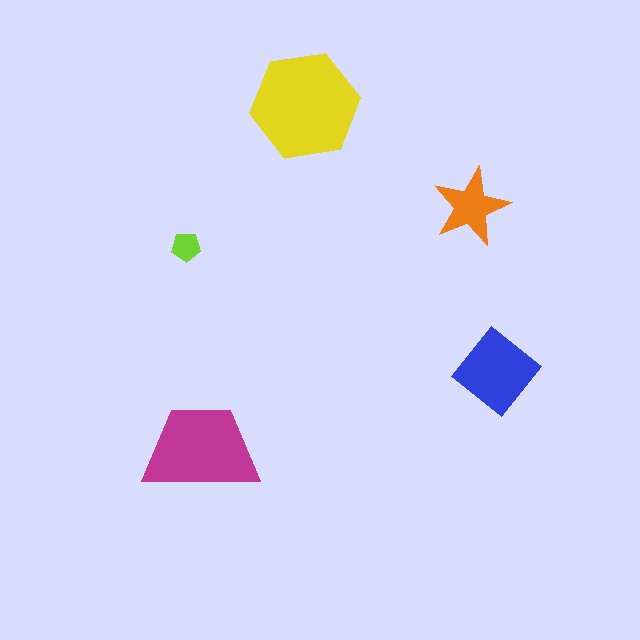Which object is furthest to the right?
The blue diamond is rightmost.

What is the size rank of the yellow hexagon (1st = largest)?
1st.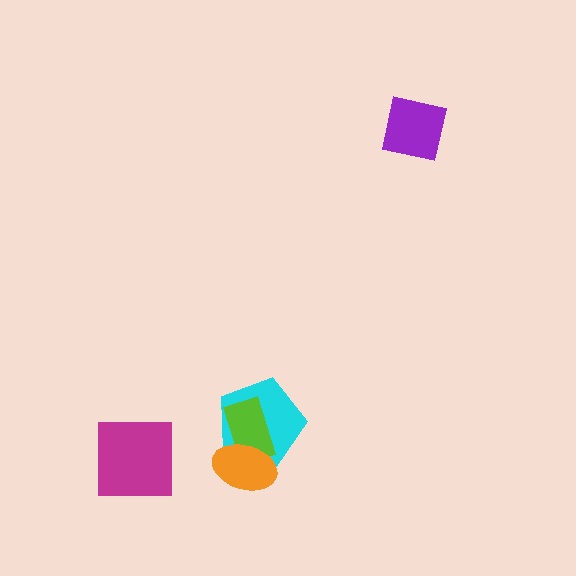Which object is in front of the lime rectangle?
The orange ellipse is in front of the lime rectangle.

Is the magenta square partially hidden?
No, no other shape covers it.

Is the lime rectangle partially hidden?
Yes, it is partially covered by another shape.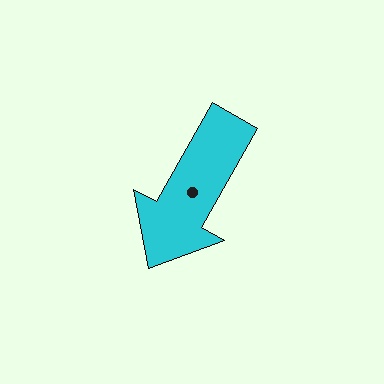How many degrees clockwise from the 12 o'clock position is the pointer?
Approximately 209 degrees.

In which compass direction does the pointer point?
Southwest.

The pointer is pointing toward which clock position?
Roughly 7 o'clock.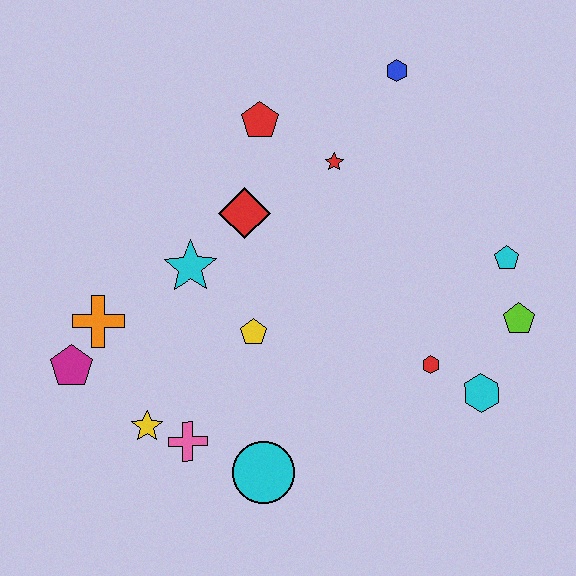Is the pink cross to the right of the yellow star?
Yes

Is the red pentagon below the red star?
No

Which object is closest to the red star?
The red pentagon is closest to the red star.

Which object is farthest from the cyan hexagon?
The magenta pentagon is farthest from the cyan hexagon.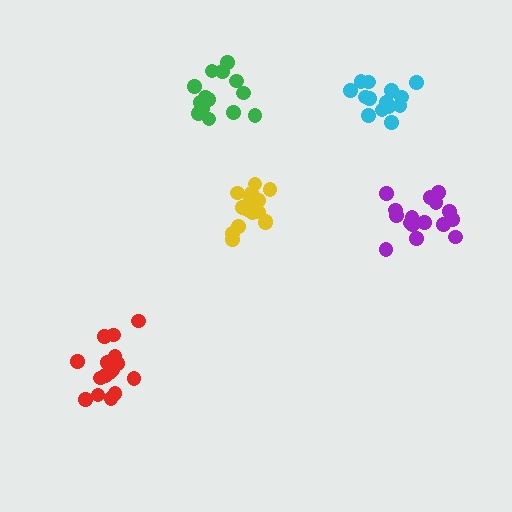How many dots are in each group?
Group 1: 16 dots, Group 2: 16 dots, Group 3: 15 dots, Group 4: 18 dots, Group 5: 16 dots (81 total).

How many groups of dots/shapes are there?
There are 5 groups.